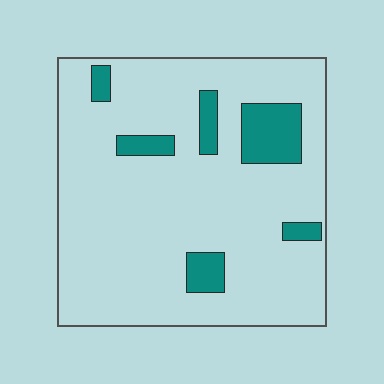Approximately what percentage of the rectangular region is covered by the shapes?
Approximately 15%.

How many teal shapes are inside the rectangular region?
6.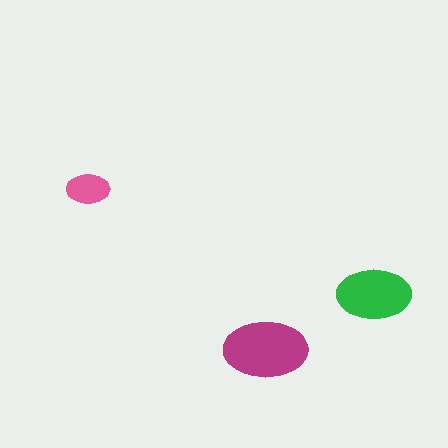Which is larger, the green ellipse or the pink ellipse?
The green one.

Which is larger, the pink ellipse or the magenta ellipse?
The magenta one.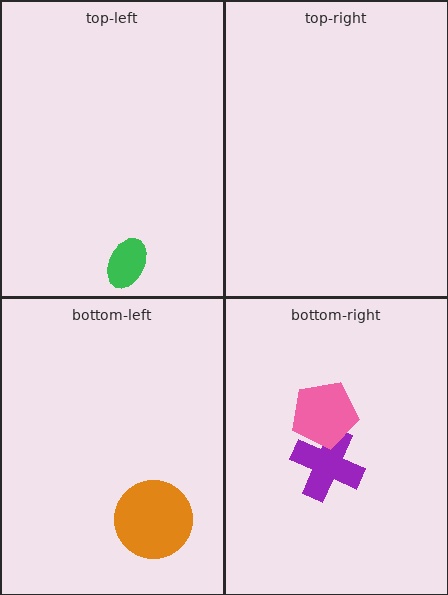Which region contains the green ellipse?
The top-left region.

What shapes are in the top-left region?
The green ellipse.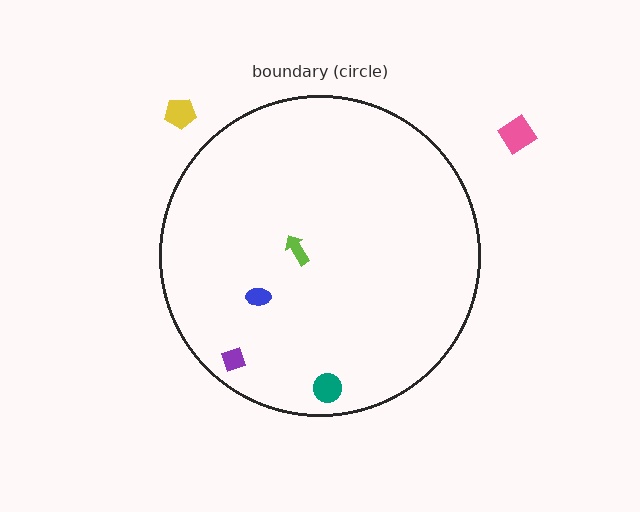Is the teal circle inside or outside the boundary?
Inside.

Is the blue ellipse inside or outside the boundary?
Inside.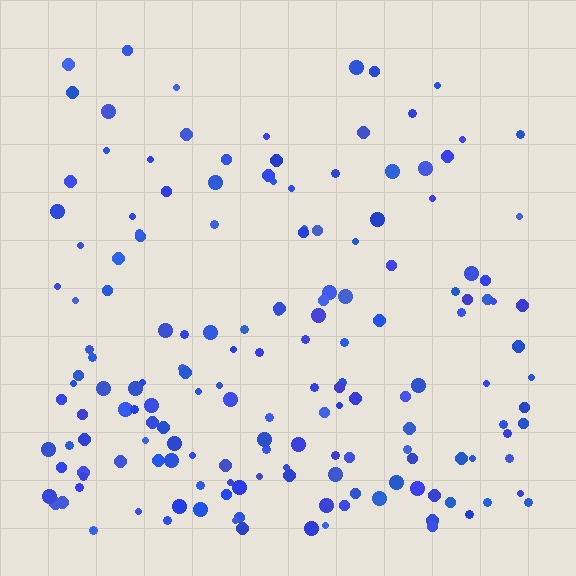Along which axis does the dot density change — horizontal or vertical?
Vertical.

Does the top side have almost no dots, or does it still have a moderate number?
Still a moderate number, just noticeably fewer than the bottom.